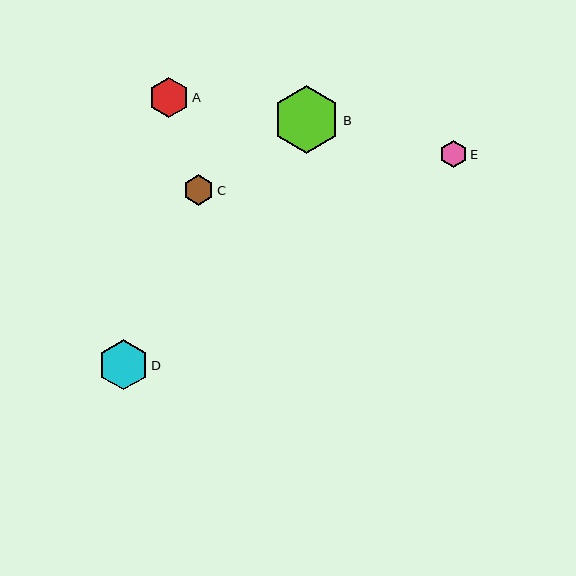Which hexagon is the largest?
Hexagon B is the largest with a size of approximately 67 pixels.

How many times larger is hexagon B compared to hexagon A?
Hexagon B is approximately 1.7 times the size of hexagon A.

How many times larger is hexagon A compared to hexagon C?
Hexagon A is approximately 1.3 times the size of hexagon C.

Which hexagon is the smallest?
Hexagon E is the smallest with a size of approximately 28 pixels.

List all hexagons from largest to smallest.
From largest to smallest: B, D, A, C, E.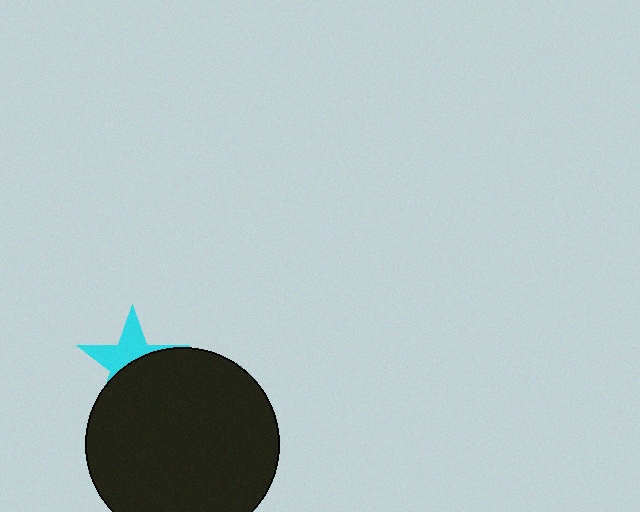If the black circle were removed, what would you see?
You would see the complete cyan star.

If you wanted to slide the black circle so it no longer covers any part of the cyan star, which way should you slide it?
Slide it down — that is the most direct way to separate the two shapes.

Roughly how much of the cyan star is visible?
About half of it is visible (roughly 46%).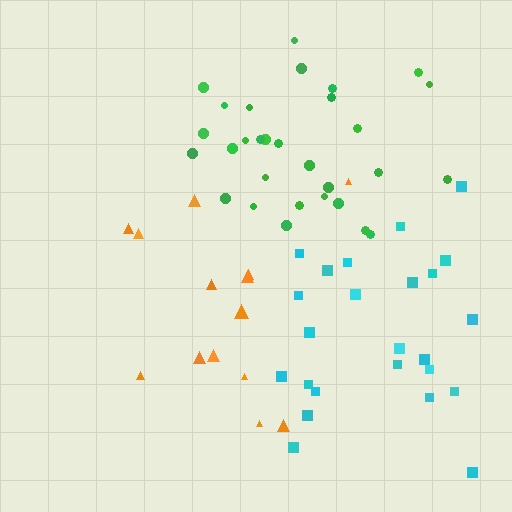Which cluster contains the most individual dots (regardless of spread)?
Green (30).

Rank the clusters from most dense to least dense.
green, cyan, orange.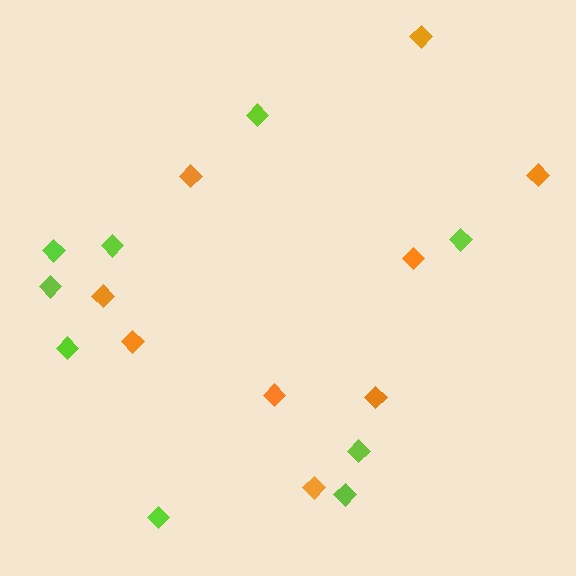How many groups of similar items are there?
There are 2 groups: one group of lime diamonds (9) and one group of orange diamonds (9).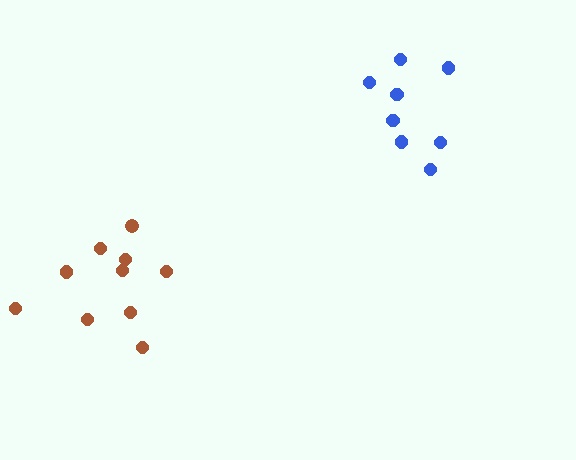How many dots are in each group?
Group 1: 8 dots, Group 2: 10 dots (18 total).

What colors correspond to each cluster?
The clusters are colored: blue, brown.